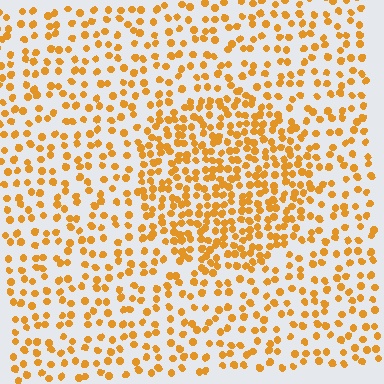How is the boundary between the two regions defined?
The boundary is defined by a change in element density (approximately 1.9x ratio). All elements are the same color, size, and shape.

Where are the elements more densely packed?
The elements are more densely packed inside the circle boundary.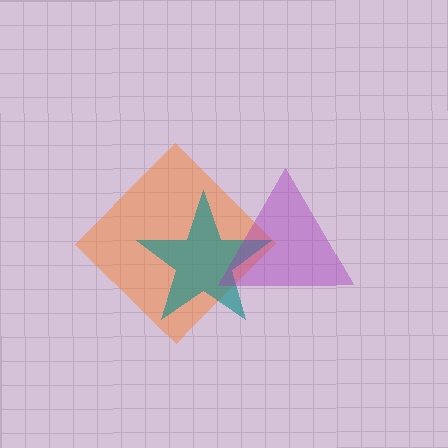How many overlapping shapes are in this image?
There are 3 overlapping shapes in the image.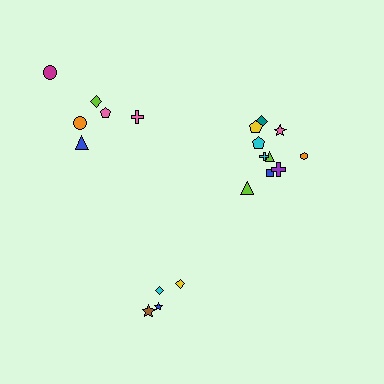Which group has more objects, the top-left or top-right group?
The top-right group.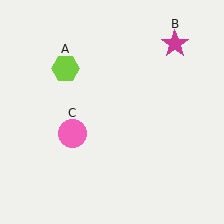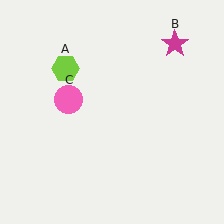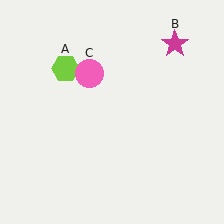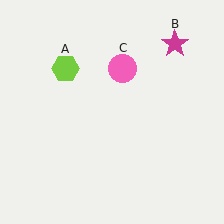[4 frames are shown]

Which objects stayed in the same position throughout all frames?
Lime hexagon (object A) and magenta star (object B) remained stationary.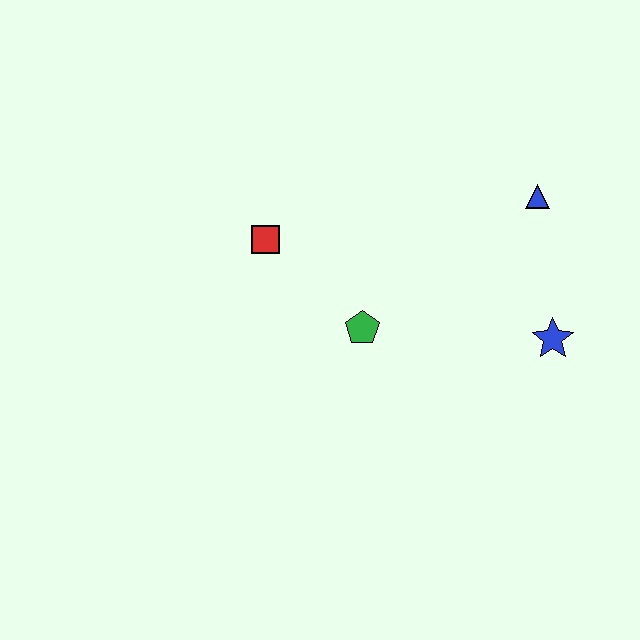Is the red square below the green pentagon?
No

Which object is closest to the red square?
The green pentagon is closest to the red square.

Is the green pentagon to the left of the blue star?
Yes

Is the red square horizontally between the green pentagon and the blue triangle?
No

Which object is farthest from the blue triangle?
The red square is farthest from the blue triangle.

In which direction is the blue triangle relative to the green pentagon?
The blue triangle is to the right of the green pentagon.